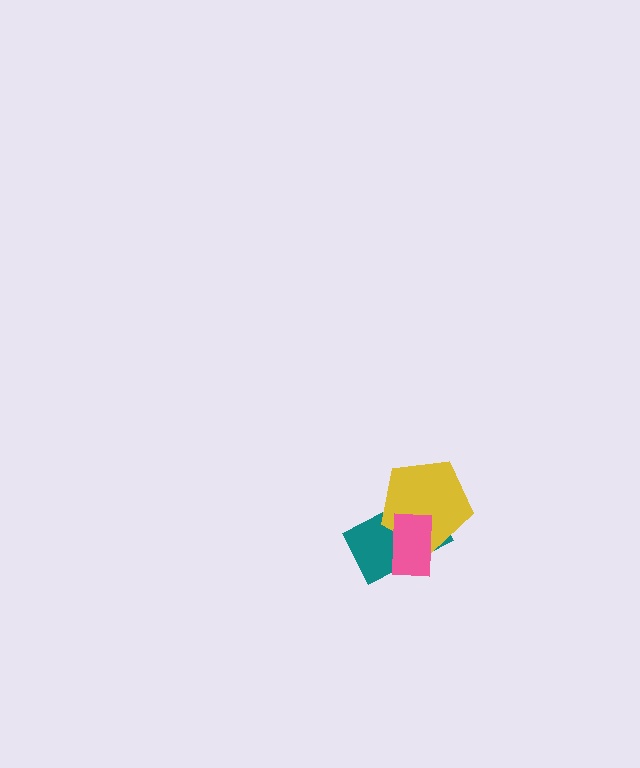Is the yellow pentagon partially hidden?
Yes, it is partially covered by another shape.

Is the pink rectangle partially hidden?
No, no other shape covers it.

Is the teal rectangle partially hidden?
Yes, it is partially covered by another shape.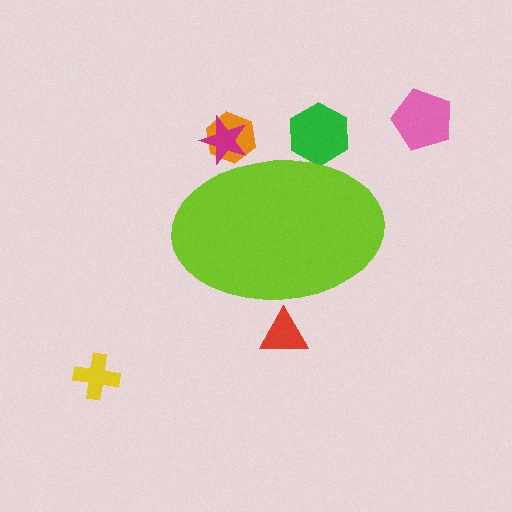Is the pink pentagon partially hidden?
No, the pink pentagon is fully visible.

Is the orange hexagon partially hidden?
Yes, the orange hexagon is partially hidden behind the lime ellipse.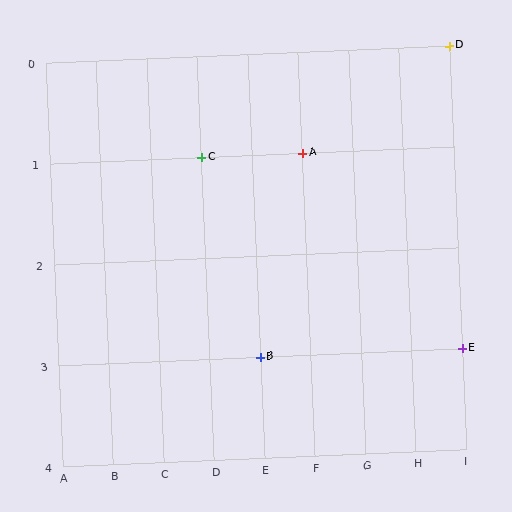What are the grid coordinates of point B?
Point B is at grid coordinates (E, 3).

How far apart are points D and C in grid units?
Points D and C are 5 columns and 1 row apart (about 5.1 grid units diagonally).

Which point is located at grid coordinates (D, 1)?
Point C is at (D, 1).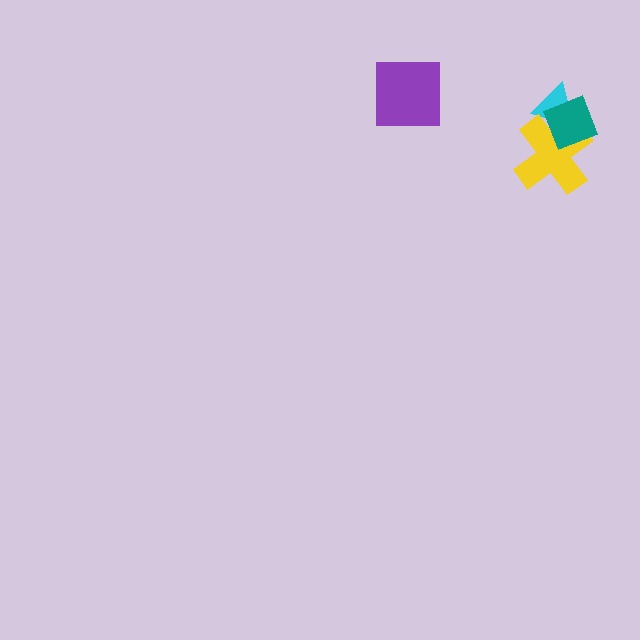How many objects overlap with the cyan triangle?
2 objects overlap with the cyan triangle.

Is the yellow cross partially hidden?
Yes, it is partially covered by another shape.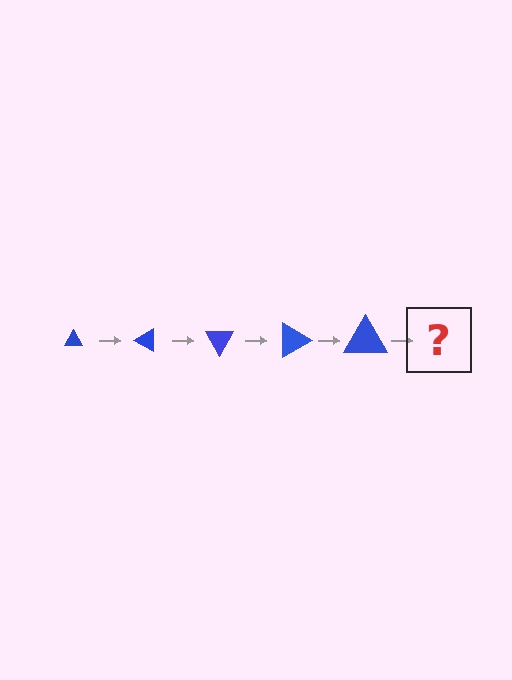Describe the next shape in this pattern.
It should be a triangle, larger than the previous one and rotated 150 degrees from the start.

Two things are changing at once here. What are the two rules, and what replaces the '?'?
The two rules are that the triangle grows larger each step and it rotates 30 degrees each step. The '?' should be a triangle, larger than the previous one and rotated 150 degrees from the start.